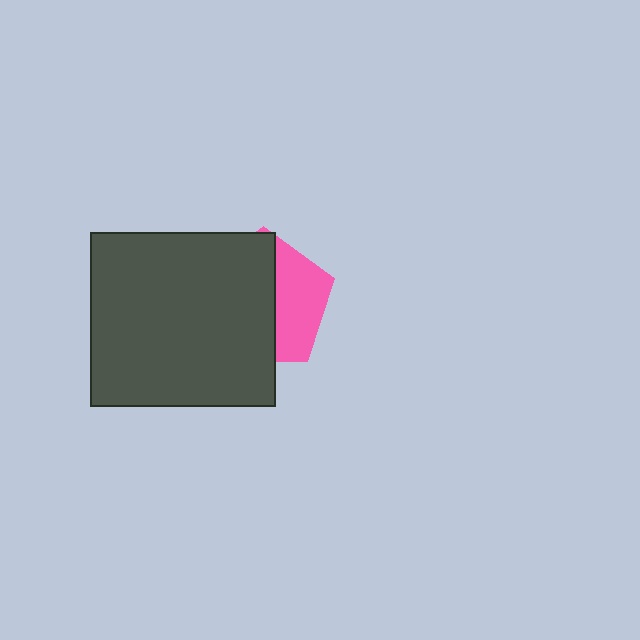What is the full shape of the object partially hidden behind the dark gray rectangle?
The partially hidden object is a pink pentagon.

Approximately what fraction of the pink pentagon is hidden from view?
Roughly 61% of the pink pentagon is hidden behind the dark gray rectangle.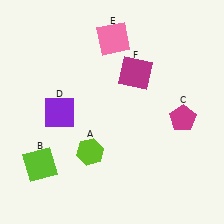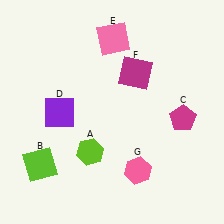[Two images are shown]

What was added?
A pink hexagon (G) was added in Image 2.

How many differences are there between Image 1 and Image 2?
There is 1 difference between the two images.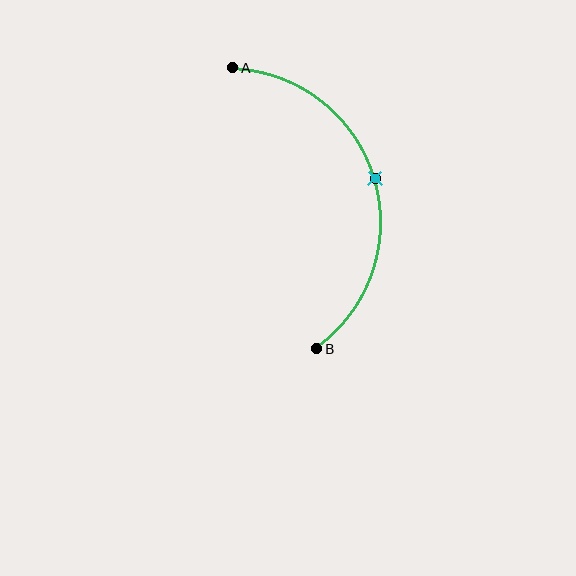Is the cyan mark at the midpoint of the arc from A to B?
Yes. The cyan mark lies on the arc at equal arc-length from both A and B — it is the arc midpoint.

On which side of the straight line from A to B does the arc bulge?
The arc bulges to the right of the straight line connecting A and B.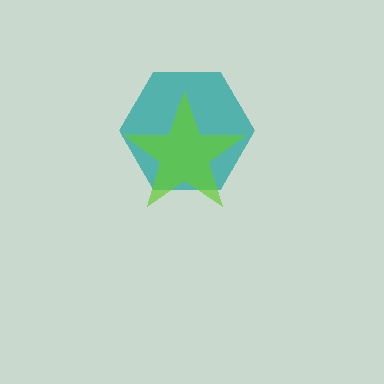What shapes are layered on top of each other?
The layered shapes are: a teal hexagon, a lime star.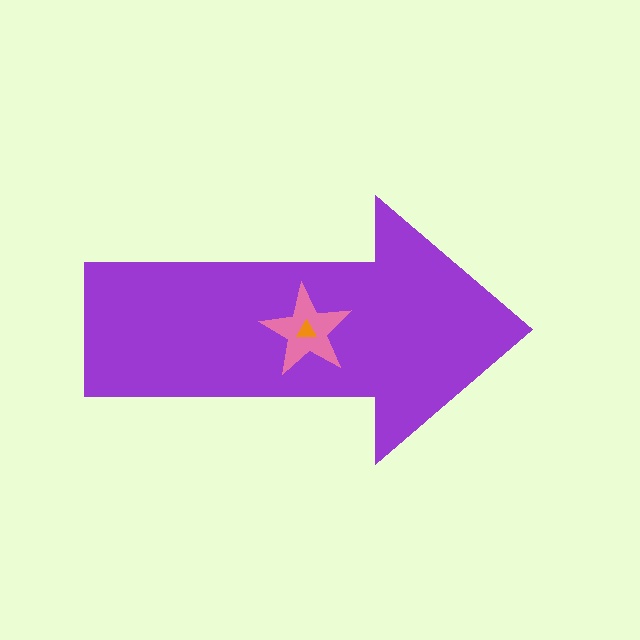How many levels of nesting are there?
3.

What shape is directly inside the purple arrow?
The pink star.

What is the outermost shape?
The purple arrow.